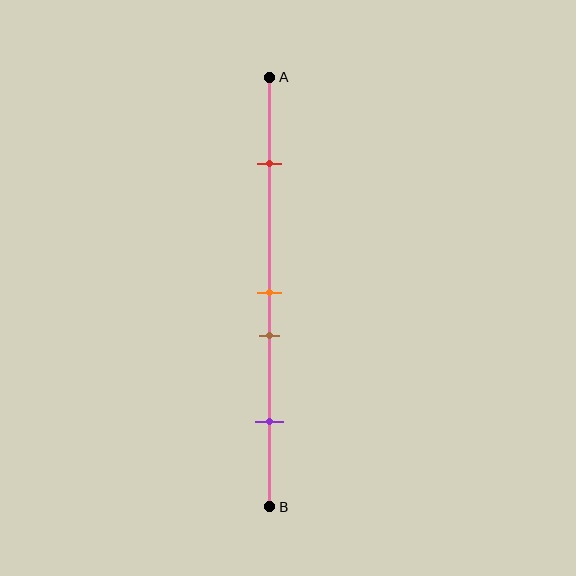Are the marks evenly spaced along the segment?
No, the marks are not evenly spaced.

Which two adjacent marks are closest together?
The orange and brown marks are the closest adjacent pair.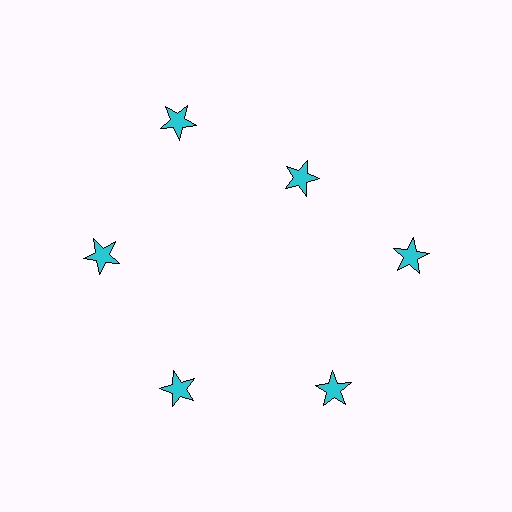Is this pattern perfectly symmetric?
No. The 6 cyan stars are arranged in a ring, but one element near the 1 o'clock position is pulled inward toward the center, breaking the 6-fold rotational symmetry.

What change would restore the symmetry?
The symmetry would be restored by moving it outward, back onto the ring so that all 6 stars sit at equal angles and equal distance from the center.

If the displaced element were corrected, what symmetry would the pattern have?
It would have 6-fold rotational symmetry — the pattern would map onto itself every 60 degrees.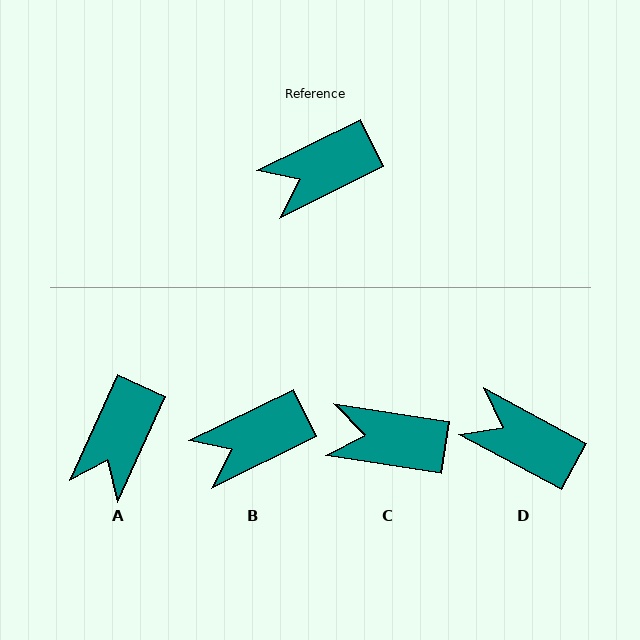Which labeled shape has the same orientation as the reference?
B.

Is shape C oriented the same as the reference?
No, it is off by about 35 degrees.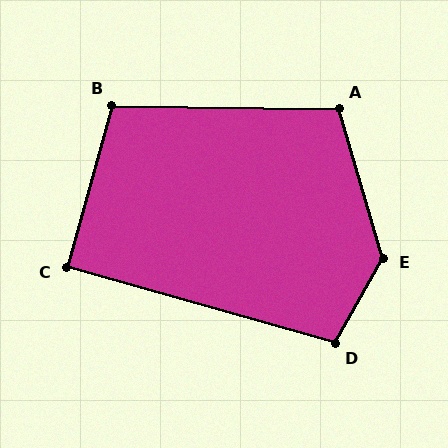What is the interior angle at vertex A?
Approximately 107 degrees (obtuse).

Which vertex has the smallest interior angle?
C, at approximately 90 degrees.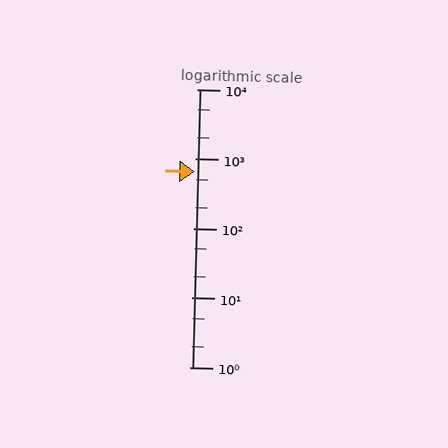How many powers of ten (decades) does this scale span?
The scale spans 4 decades, from 1 to 10000.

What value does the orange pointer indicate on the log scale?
The pointer indicates approximately 660.